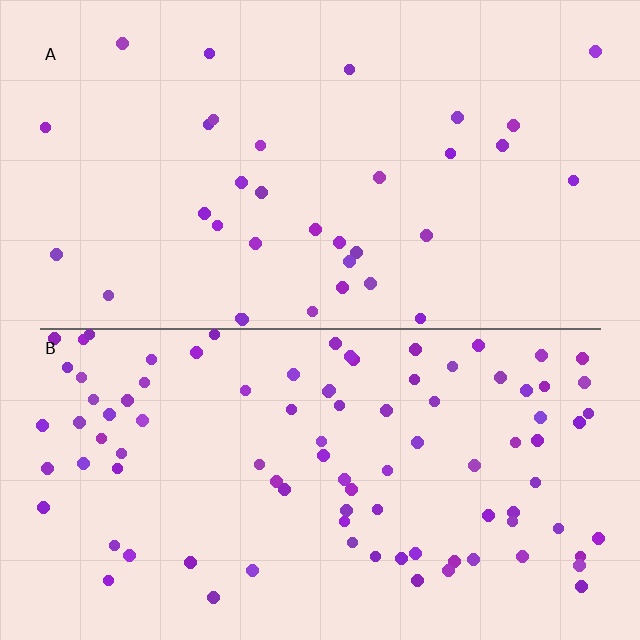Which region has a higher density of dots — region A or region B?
B (the bottom).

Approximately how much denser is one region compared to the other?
Approximately 2.8× — region B over region A.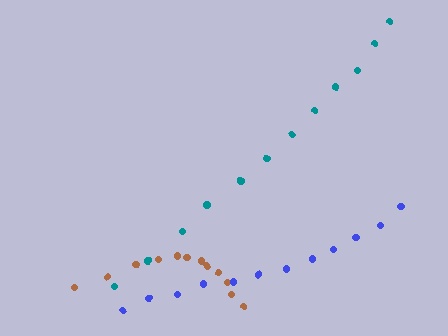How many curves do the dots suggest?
There are 3 distinct paths.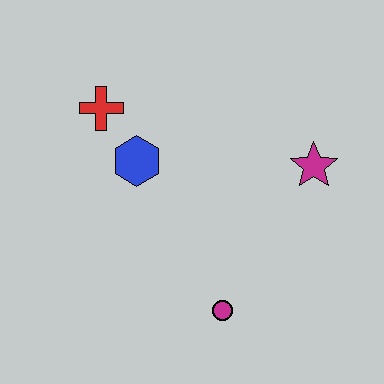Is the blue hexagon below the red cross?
Yes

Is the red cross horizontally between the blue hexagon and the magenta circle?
No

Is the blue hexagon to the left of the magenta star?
Yes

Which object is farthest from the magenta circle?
The red cross is farthest from the magenta circle.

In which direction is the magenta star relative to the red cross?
The magenta star is to the right of the red cross.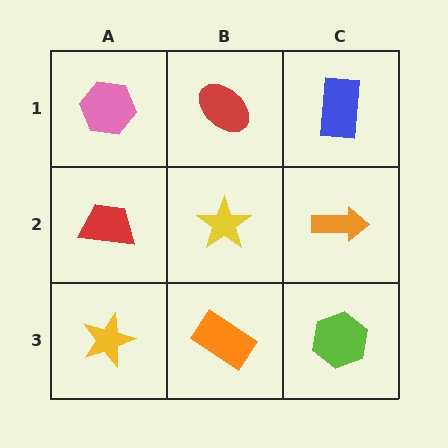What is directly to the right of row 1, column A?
A red ellipse.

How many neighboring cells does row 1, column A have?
2.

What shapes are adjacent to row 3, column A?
A red trapezoid (row 2, column A), an orange rectangle (row 3, column B).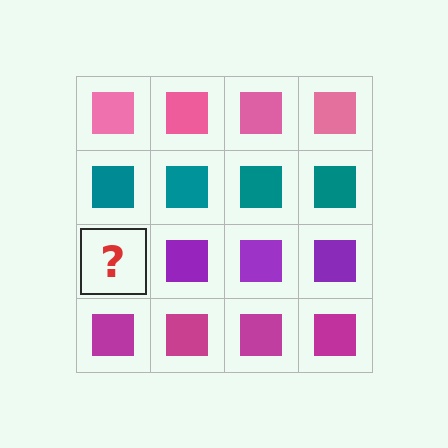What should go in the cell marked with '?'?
The missing cell should contain a purple square.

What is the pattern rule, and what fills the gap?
The rule is that each row has a consistent color. The gap should be filled with a purple square.